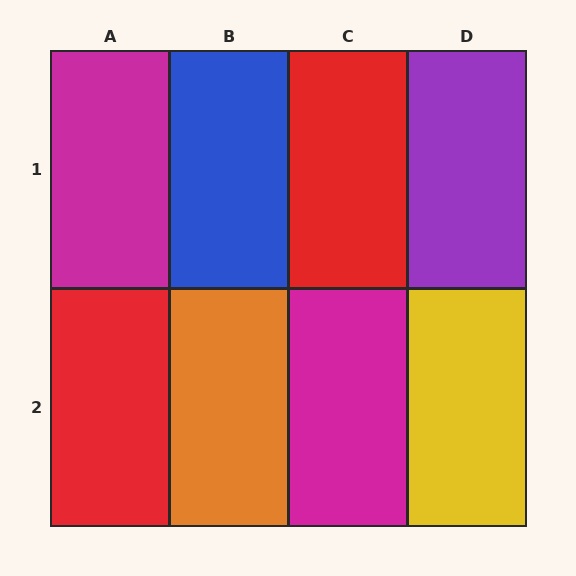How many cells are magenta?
2 cells are magenta.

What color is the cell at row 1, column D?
Purple.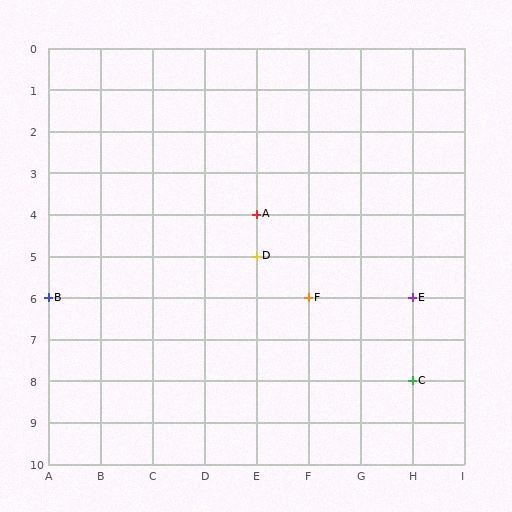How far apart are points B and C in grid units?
Points B and C are 7 columns and 2 rows apart (about 7.3 grid units diagonally).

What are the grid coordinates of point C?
Point C is at grid coordinates (H, 8).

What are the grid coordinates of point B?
Point B is at grid coordinates (A, 6).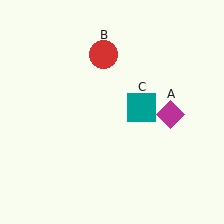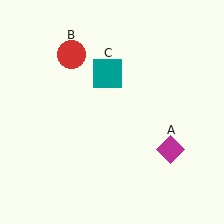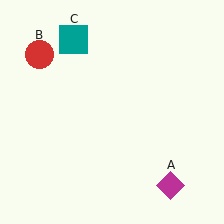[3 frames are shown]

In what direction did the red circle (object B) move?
The red circle (object B) moved left.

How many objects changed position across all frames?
3 objects changed position: magenta diamond (object A), red circle (object B), teal square (object C).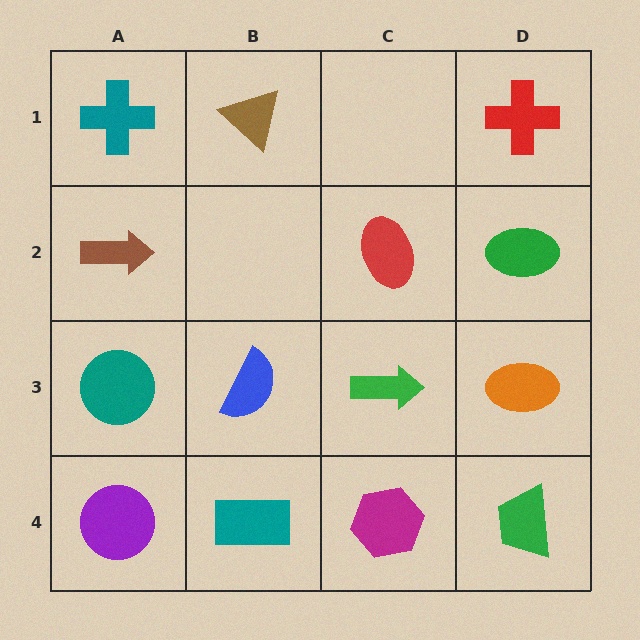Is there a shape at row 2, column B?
No, that cell is empty.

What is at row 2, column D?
A green ellipse.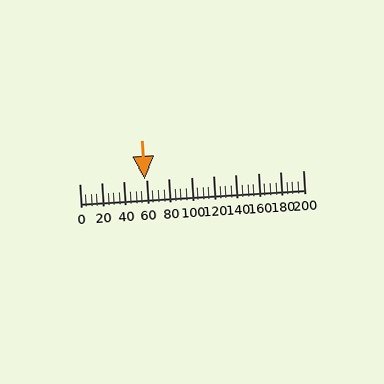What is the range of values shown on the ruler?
The ruler shows values from 0 to 200.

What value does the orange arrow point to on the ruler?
The orange arrow points to approximately 58.